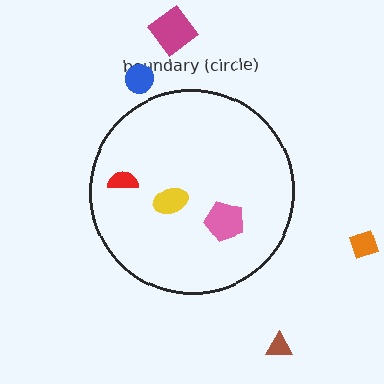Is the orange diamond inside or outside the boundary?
Outside.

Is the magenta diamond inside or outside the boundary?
Outside.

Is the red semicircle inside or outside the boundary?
Inside.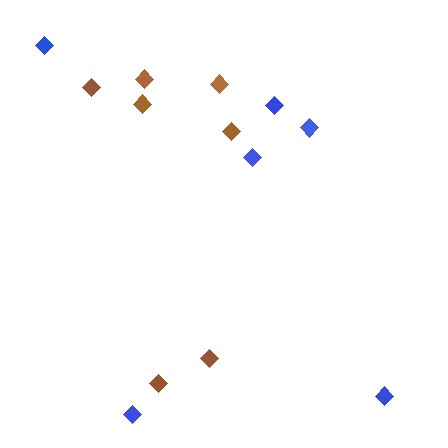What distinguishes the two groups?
There are 2 groups: one group of blue diamonds (6) and one group of brown diamonds (7).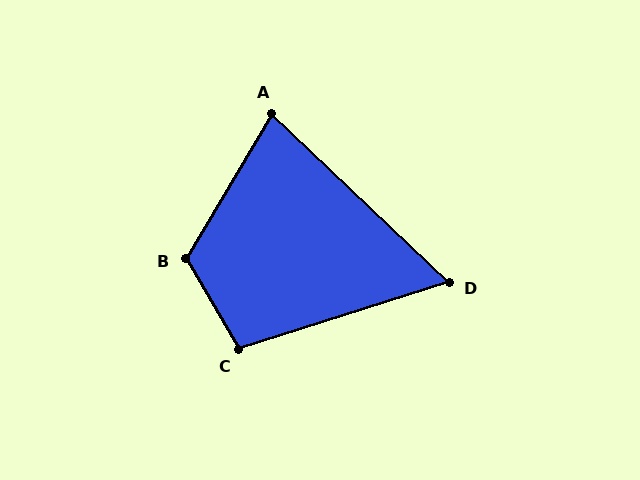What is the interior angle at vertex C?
Approximately 103 degrees (obtuse).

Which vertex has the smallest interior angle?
D, at approximately 61 degrees.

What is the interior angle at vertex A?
Approximately 77 degrees (acute).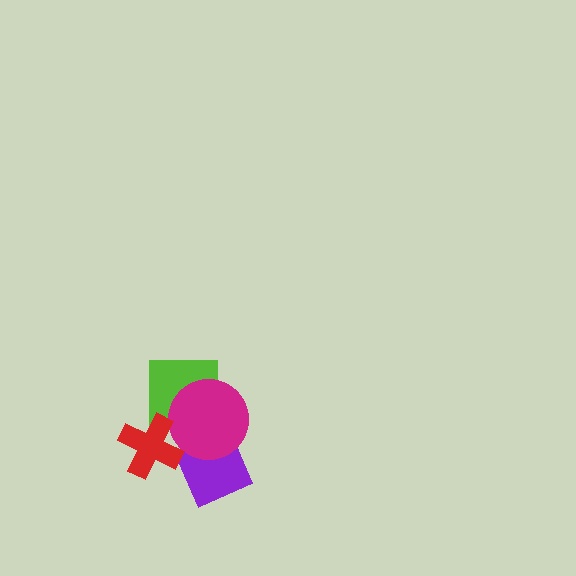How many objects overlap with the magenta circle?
3 objects overlap with the magenta circle.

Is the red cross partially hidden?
No, no other shape covers it.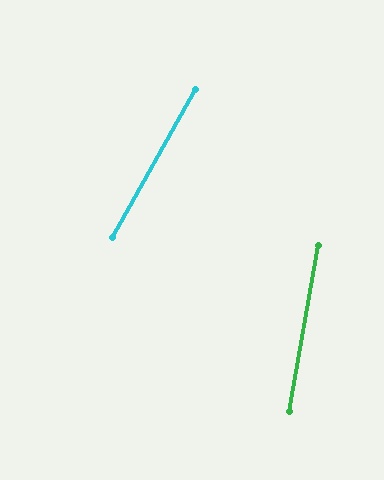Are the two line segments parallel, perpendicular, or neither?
Neither parallel nor perpendicular — they differ by about 19°.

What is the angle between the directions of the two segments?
Approximately 19 degrees.